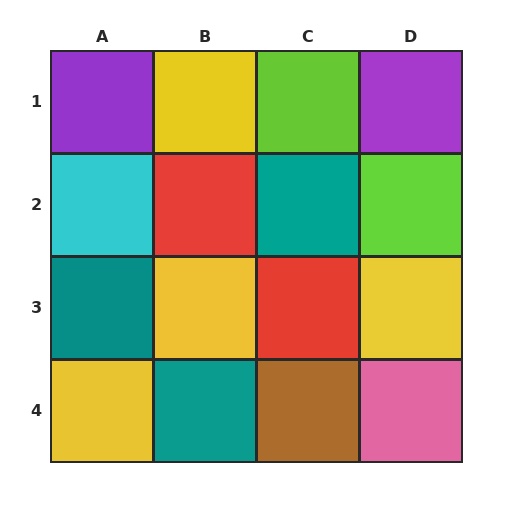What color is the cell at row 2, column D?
Lime.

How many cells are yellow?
4 cells are yellow.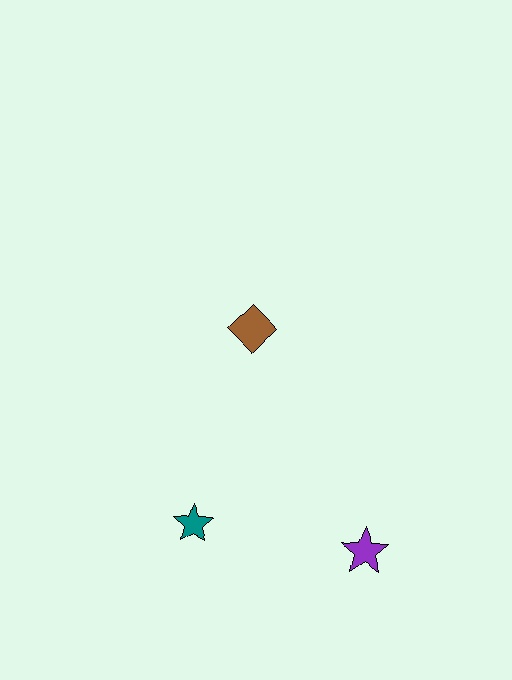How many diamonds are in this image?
There is 1 diamond.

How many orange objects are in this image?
There are no orange objects.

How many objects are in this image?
There are 3 objects.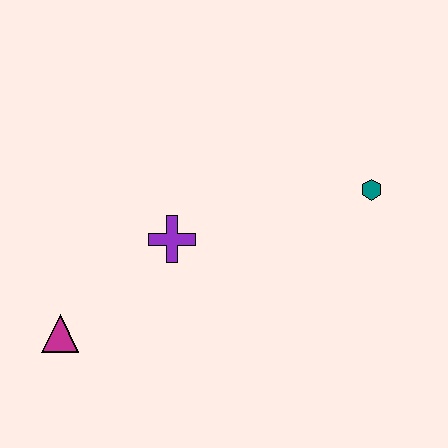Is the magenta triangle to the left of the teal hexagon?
Yes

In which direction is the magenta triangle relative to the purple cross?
The magenta triangle is to the left of the purple cross.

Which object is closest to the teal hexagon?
The purple cross is closest to the teal hexagon.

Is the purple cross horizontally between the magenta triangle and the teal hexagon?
Yes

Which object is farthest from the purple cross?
The teal hexagon is farthest from the purple cross.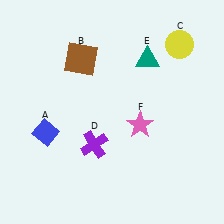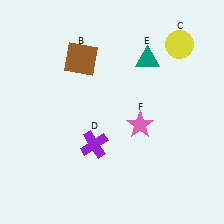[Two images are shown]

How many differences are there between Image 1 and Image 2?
There is 1 difference between the two images.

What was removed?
The blue diamond (A) was removed in Image 2.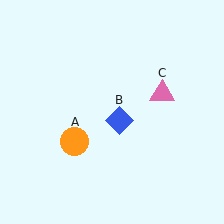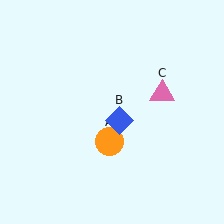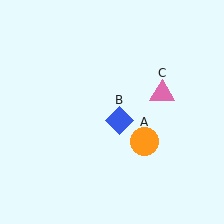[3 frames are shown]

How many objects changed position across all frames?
1 object changed position: orange circle (object A).